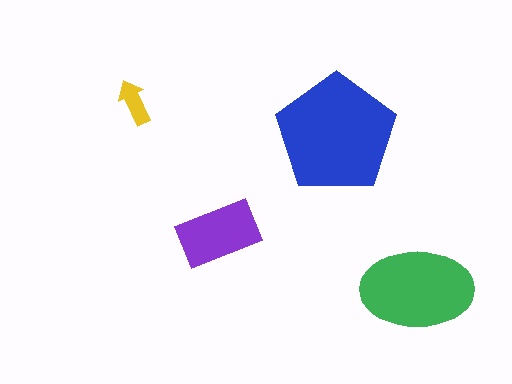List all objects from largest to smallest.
The blue pentagon, the green ellipse, the purple rectangle, the yellow arrow.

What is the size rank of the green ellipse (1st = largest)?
2nd.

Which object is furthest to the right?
The green ellipse is rightmost.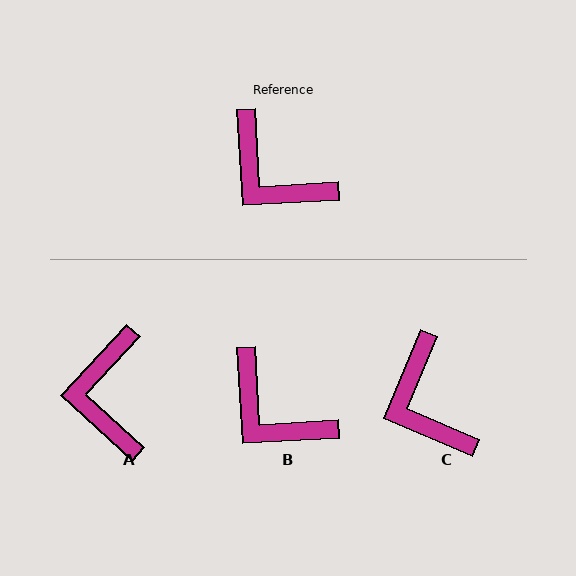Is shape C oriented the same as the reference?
No, it is off by about 26 degrees.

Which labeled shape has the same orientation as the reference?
B.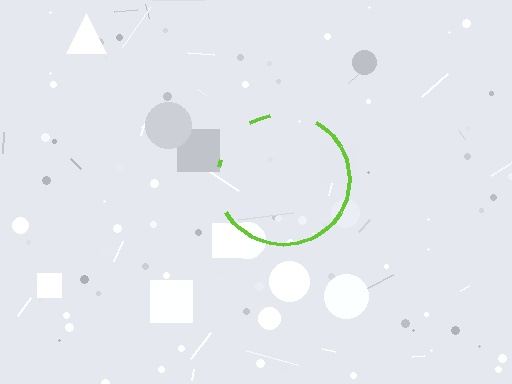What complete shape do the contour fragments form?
The contour fragments form a circle.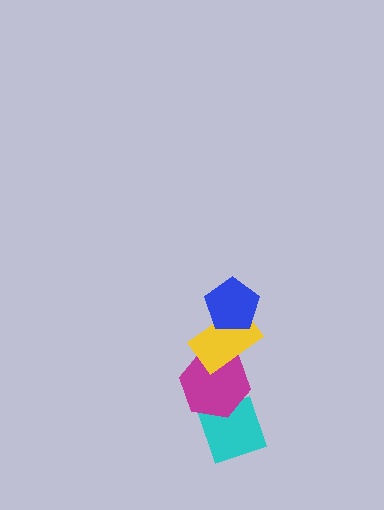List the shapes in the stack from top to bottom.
From top to bottom: the blue pentagon, the yellow rectangle, the magenta hexagon, the cyan diamond.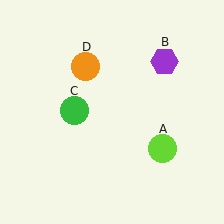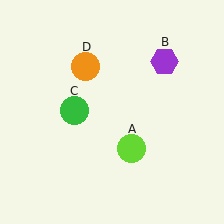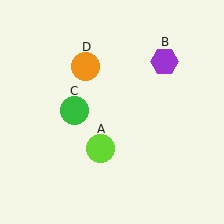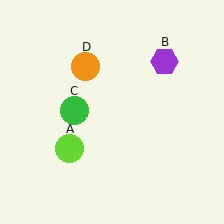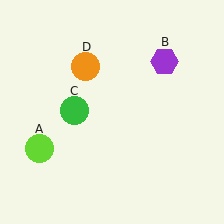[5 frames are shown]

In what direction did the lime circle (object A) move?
The lime circle (object A) moved left.